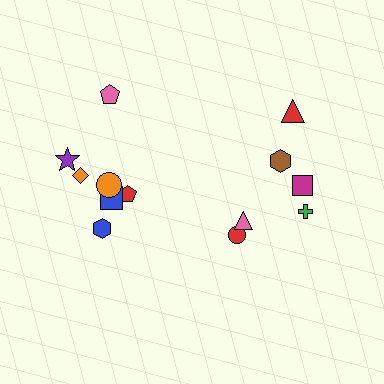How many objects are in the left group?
There are 8 objects.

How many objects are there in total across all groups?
There are 14 objects.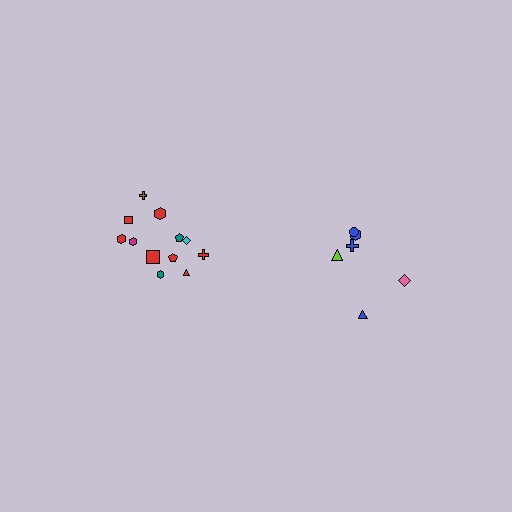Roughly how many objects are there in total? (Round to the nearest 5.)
Roughly 20 objects in total.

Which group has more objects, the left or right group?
The left group.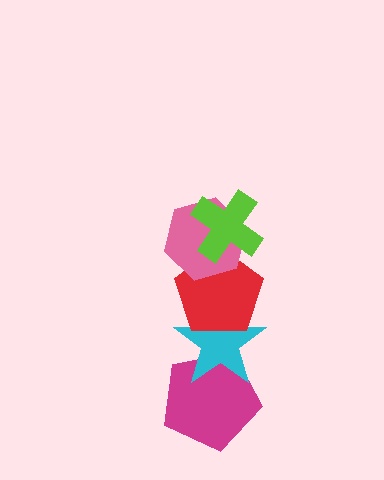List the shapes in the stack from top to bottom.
From top to bottom: the lime cross, the pink hexagon, the red pentagon, the cyan star, the magenta pentagon.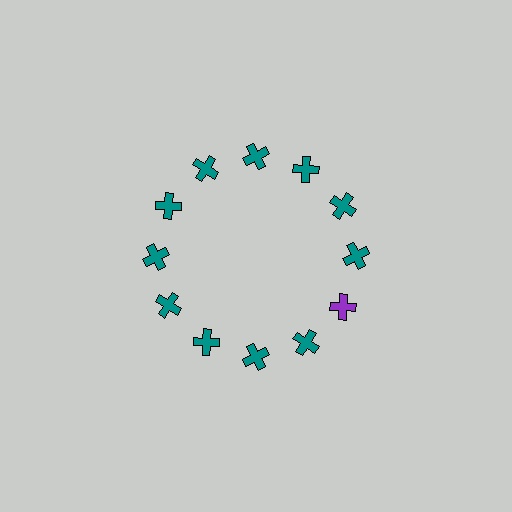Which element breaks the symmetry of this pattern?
The purple cross at roughly the 4 o'clock position breaks the symmetry. All other shapes are teal crosses.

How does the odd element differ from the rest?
It has a different color: purple instead of teal.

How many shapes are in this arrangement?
There are 12 shapes arranged in a ring pattern.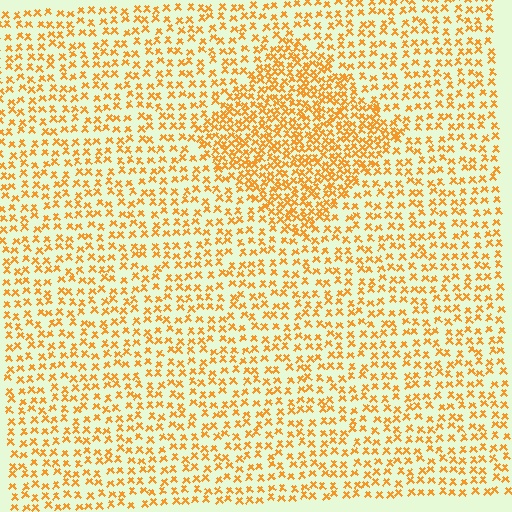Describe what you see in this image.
The image contains small orange elements arranged at two different densities. A diamond-shaped region is visible where the elements are more densely packed than the surrounding area.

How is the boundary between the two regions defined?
The boundary is defined by a change in element density (approximately 1.9x ratio). All elements are the same color, size, and shape.